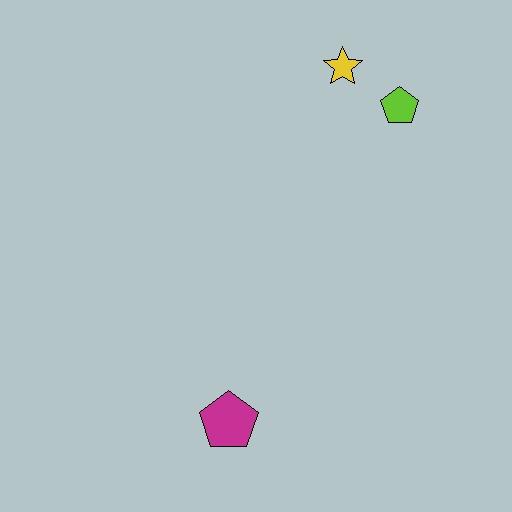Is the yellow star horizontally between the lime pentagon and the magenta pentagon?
Yes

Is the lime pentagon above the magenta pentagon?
Yes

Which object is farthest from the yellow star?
The magenta pentagon is farthest from the yellow star.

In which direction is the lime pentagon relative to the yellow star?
The lime pentagon is to the right of the yellow star.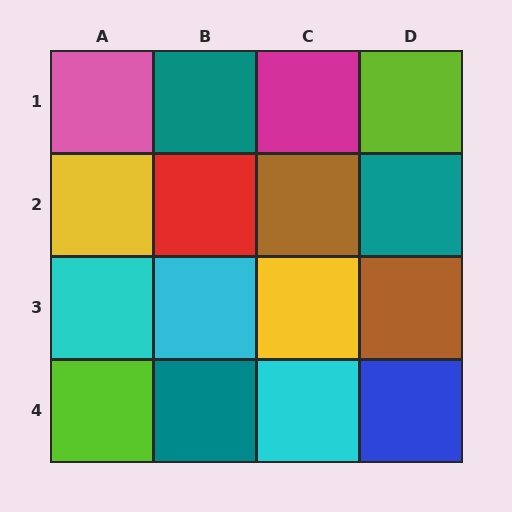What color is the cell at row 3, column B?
Cyan.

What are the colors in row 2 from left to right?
Yellow, red, brown, teal.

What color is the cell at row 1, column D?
Lime.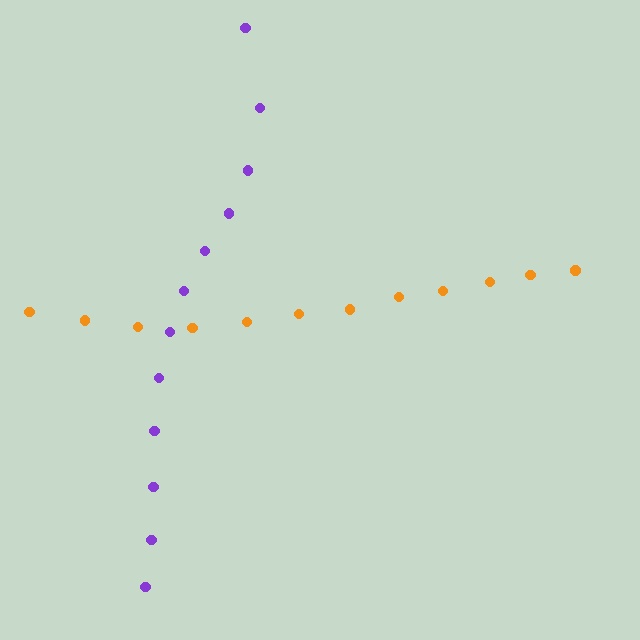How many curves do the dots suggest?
There are 2 distinct paths.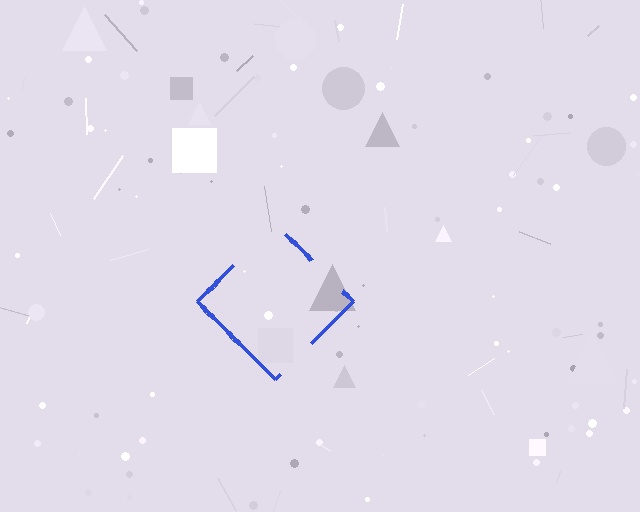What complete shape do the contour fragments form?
The contour fragments form a diamond.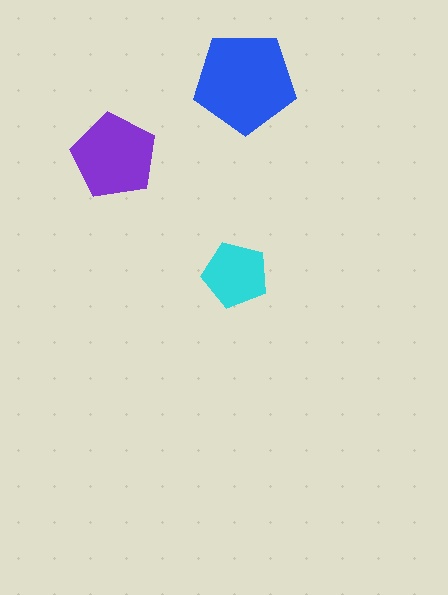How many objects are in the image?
There are 3 objects in the image.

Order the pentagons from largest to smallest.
the blue one, the purple one, the cyan one.